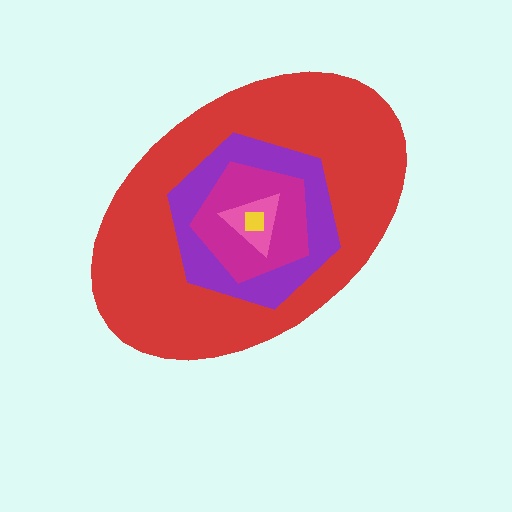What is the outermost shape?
The red ellipse.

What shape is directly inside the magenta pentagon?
The pink triangle.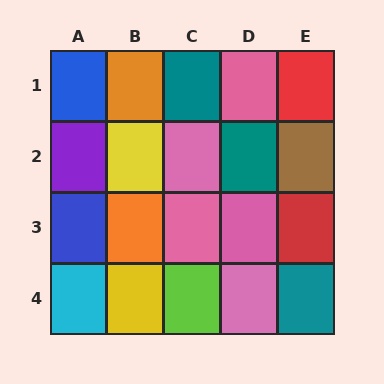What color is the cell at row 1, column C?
Teal.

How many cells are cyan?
1 cell is cyan.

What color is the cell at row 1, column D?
Pink.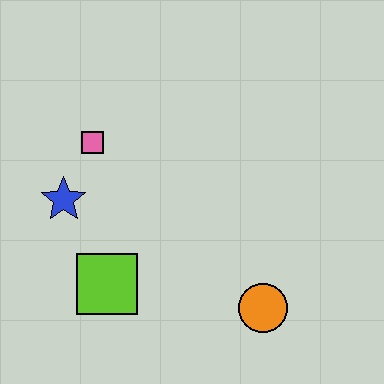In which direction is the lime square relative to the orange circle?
The lime square is to the left of the orange circle.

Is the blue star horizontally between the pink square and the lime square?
No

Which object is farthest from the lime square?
The orange circle is farthest from the lime square.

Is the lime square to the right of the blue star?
Yes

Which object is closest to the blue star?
The pink square is closest to the blue star.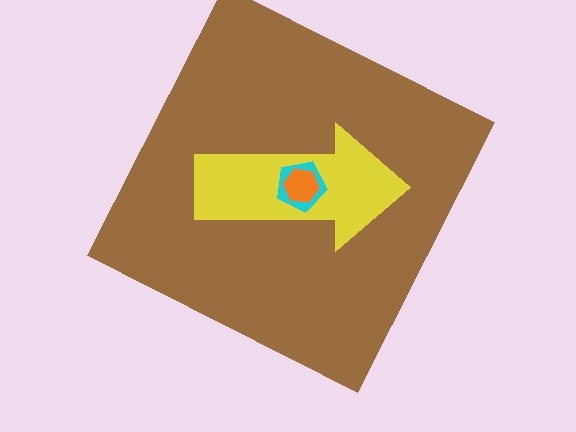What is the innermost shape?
The orange hexagon.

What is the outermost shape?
The brown square.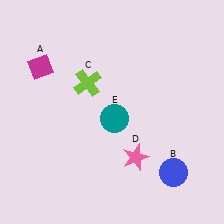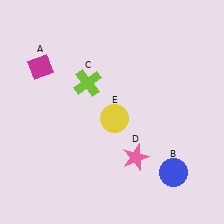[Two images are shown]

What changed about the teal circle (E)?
In Image 1, E is teal. In Image 2, it changed to yellow.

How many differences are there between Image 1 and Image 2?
There is 1 difference between the two images.